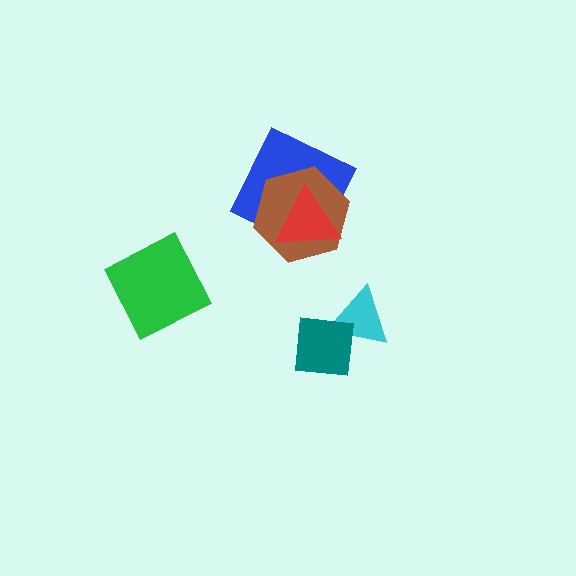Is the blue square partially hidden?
Yes, it is partially covered by another shape.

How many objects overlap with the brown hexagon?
2 objects overlap with the brown hexagon.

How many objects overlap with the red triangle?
2 objects overlap with the red triangle.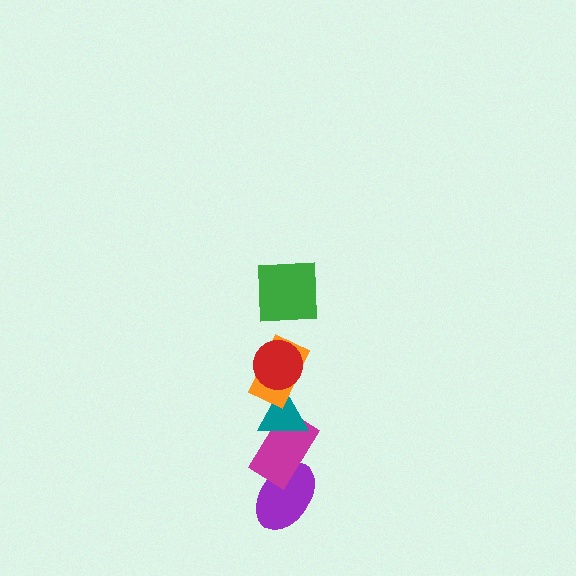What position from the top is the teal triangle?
The teal triangle is 4th from the top.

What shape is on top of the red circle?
The green square is on top of the red circle.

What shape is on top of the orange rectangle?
The red circle is on top of the orange rectangle.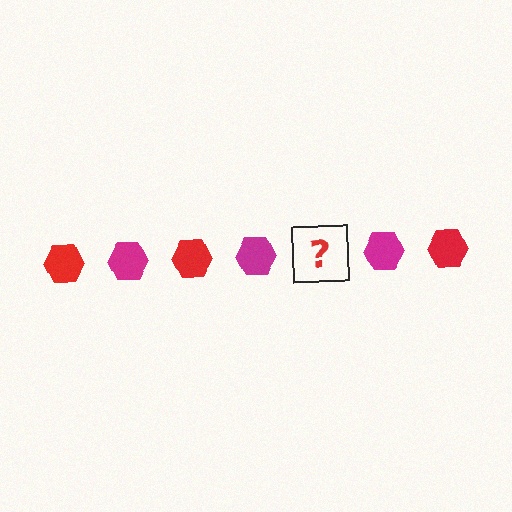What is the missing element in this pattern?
The missing element is a red hexagon.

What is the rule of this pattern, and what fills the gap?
The rule is that the pattern cycles through red, magenta hexagons. The gap should be filled with a red hexagon.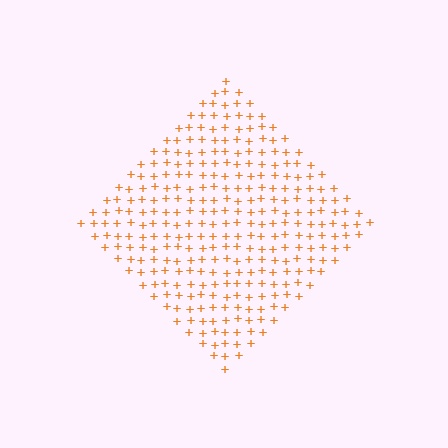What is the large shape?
The large shape is a diamond.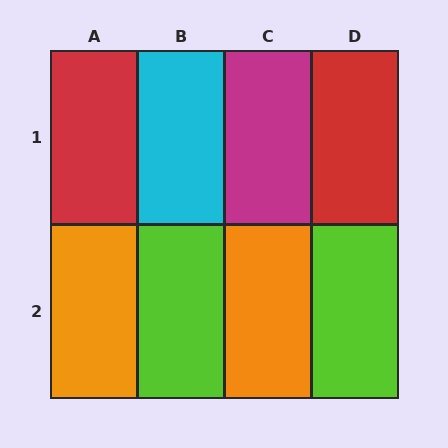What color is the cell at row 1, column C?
Magenta.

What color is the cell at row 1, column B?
Cyan.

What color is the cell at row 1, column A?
Red.